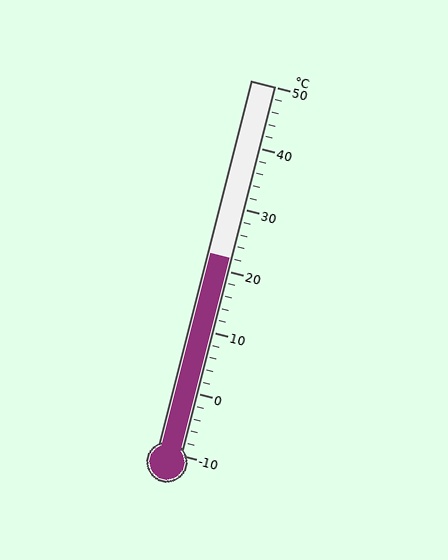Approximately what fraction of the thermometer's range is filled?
The thermometer is filled to approximately 55% of its range.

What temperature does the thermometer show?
The thermometer shows approximately 22°C.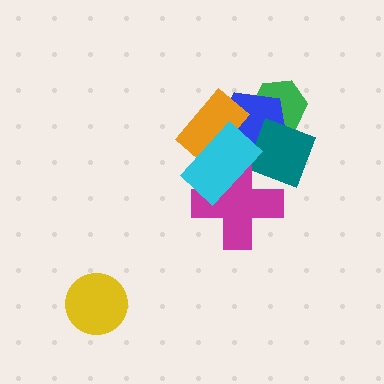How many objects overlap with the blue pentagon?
4 objects overlap with the blue pentagon.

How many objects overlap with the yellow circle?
0 objects overlap with the yellow circle.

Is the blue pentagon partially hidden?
Yes, it is partially covered by another shape.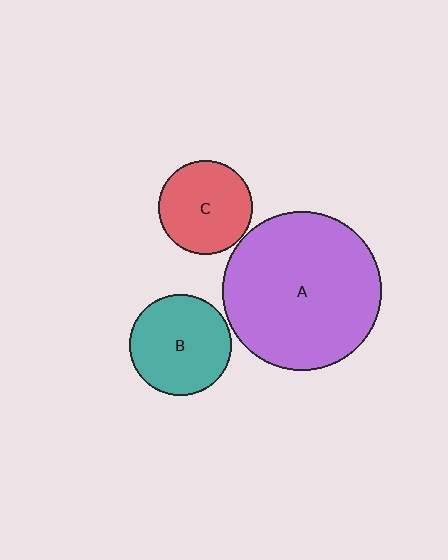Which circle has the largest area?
Circle A (purple).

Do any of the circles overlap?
No, none of the circles overlap.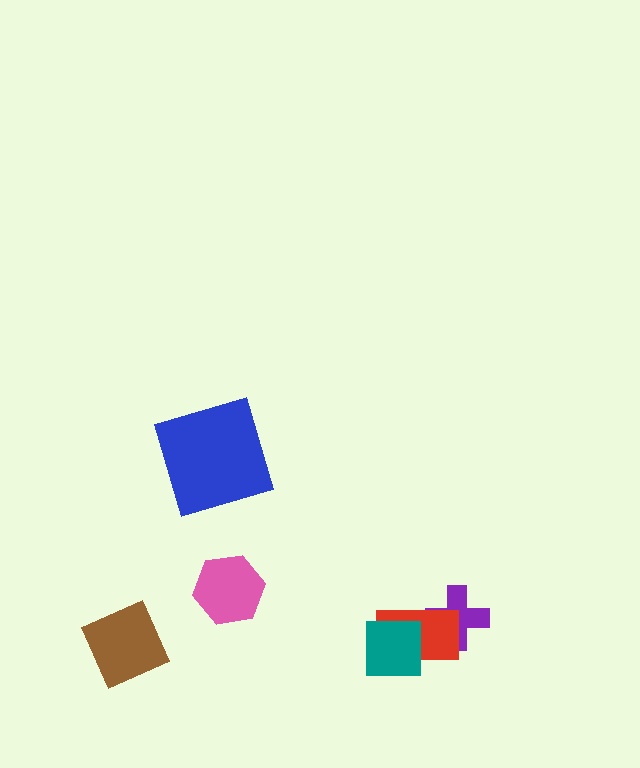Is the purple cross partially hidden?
Yes, it is partially covered by another shape.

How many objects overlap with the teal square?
1 object overlaps with the teal square.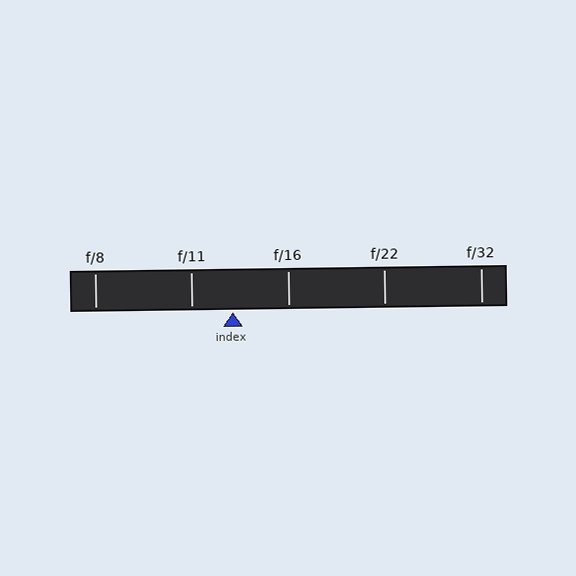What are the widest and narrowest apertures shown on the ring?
The widest aperture shown is f/8 and the narrowest is f/32.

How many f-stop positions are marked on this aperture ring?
There are 5 f-stop positions marked.